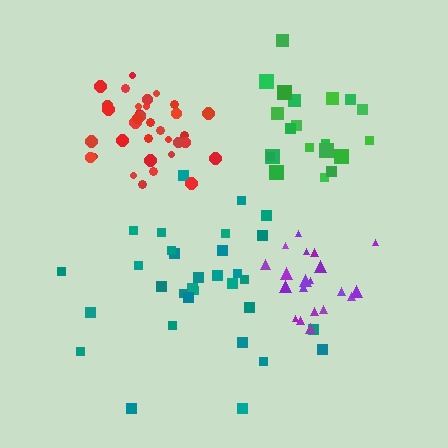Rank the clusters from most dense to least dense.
red, purple, green, teal.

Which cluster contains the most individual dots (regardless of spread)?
Red (35).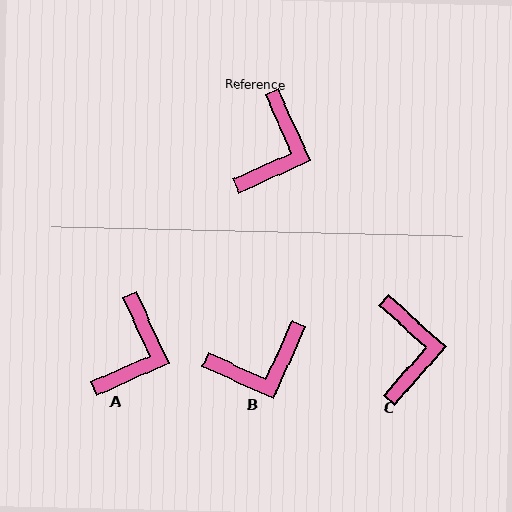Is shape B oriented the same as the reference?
No, it is off by about 48 degrees.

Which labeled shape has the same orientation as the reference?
A.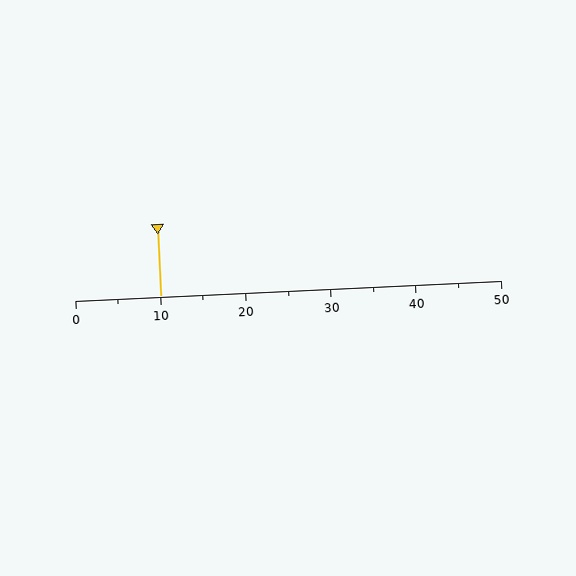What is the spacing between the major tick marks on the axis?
The major ticks are spaced 10 apart.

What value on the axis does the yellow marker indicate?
The marker indicates approximately 10.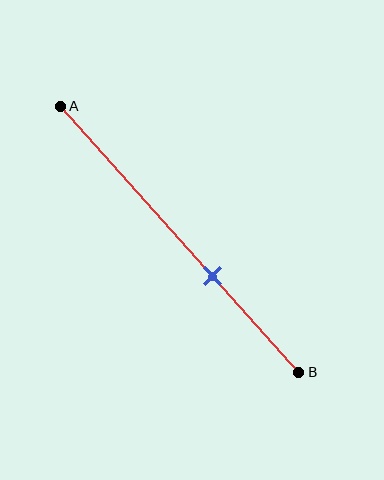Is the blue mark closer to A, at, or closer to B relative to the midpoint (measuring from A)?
The blue mark is closer to point B than the midpoint of segment AB.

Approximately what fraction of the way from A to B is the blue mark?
The blue mark is approximately 65% of the way from A to B.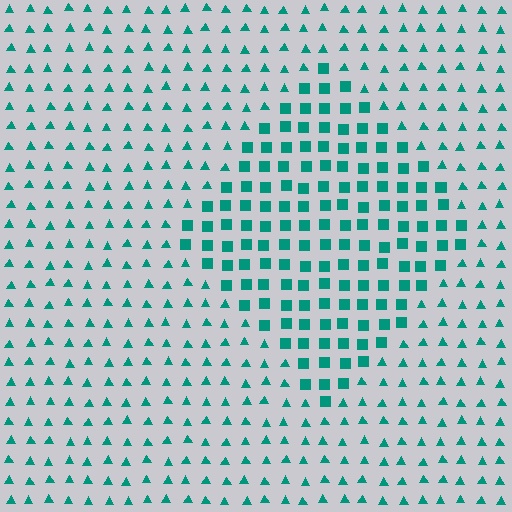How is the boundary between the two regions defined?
The boundary is defined by a change in element shape: squares inside vs. triangles outside. All elements share the same color and spacing.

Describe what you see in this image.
The image is filled with small teal elements arranged in a uniform grid. A diamond-shaped region contains squares, while the surrounding area contains triangles. The boundary is defined purely by the change in element shape.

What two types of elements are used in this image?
The image uses squares inside the diamond region and triangles outside it.